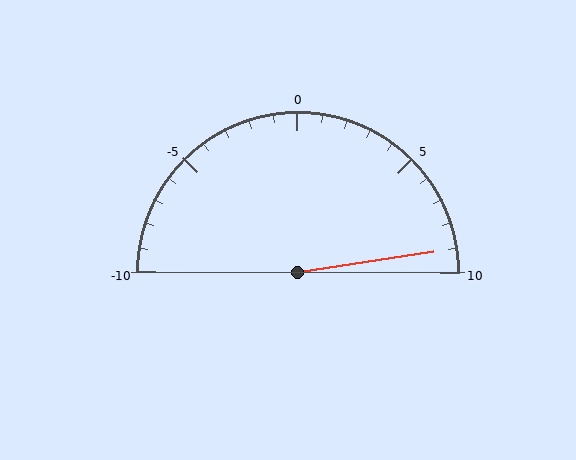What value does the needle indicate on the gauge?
The needle indicates approximately 9.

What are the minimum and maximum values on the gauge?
The gauge ranges from -10 to 10.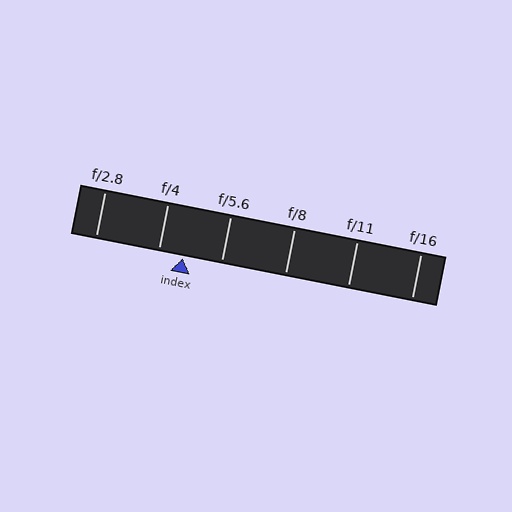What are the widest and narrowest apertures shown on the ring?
The widest aperture shown is f/2.8 and the narrowest is f/16.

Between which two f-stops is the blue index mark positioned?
The index mark is between f/4 and f/5.6.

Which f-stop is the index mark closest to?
The index mark is closest to f/4.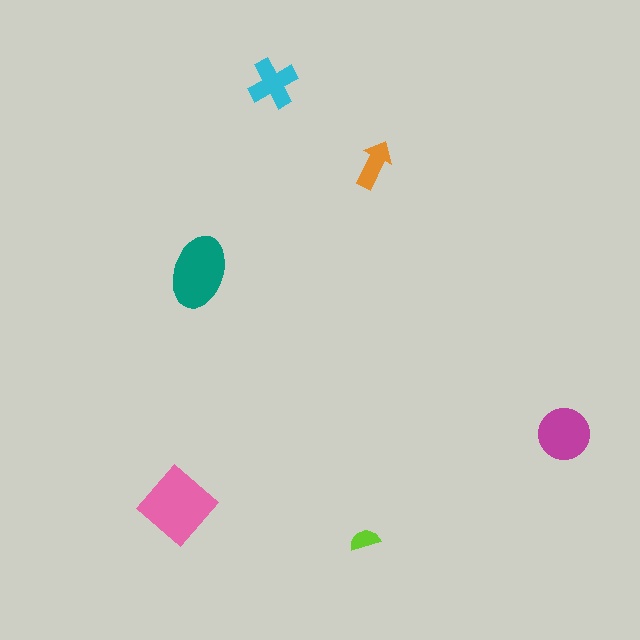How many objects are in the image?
There are 6 objects in the image.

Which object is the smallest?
The lime semicircle.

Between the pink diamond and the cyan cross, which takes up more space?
The pink diamond.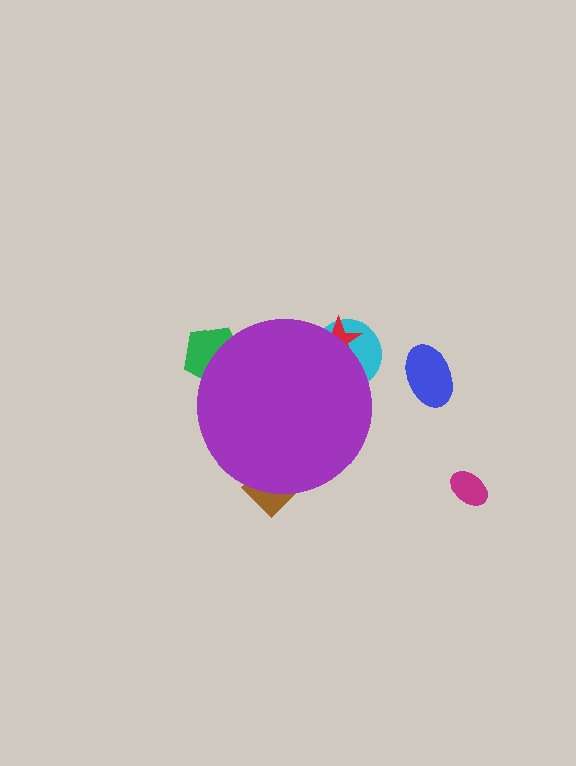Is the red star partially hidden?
Yes, the red star is partially hidden behind the purple circle.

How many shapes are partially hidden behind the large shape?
4 shapes are partially hidden.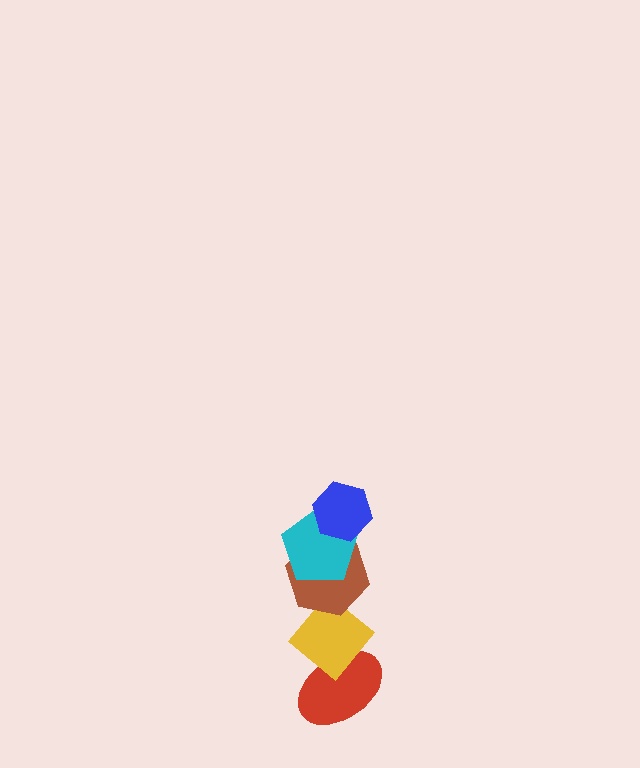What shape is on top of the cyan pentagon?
The blue hexagon is on top of the cyan pentagon.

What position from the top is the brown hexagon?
The brown hexagon is 3rd from the top.